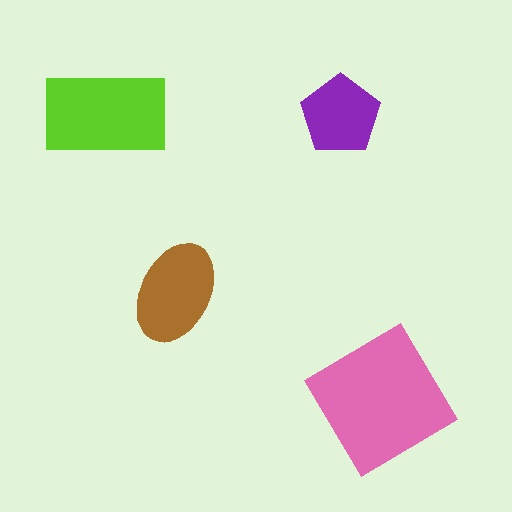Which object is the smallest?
The purple pentagon.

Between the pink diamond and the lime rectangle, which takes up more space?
The pink diamond.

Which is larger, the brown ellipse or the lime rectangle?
The lime rectangle.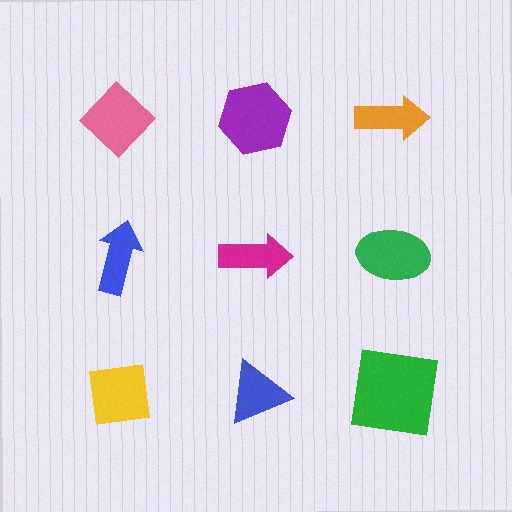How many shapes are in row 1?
3 shapes.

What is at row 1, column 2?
A purple hexagon.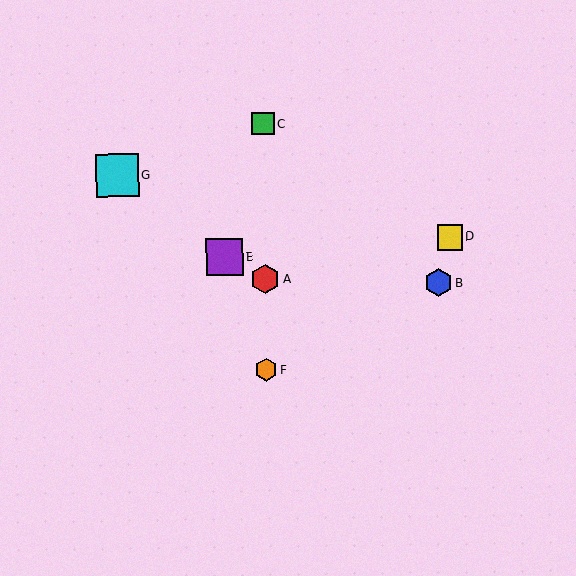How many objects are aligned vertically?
3 objects (A, C, F) are aligned vertically.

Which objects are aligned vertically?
Objects A, C, F are aligned vertically.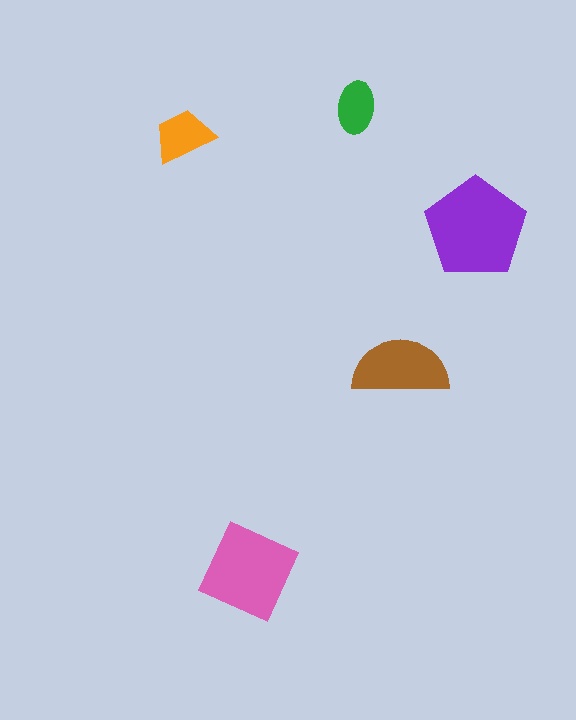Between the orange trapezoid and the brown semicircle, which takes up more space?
The brown semicircle.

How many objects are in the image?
There are 5 objects in the image.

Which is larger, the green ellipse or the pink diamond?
The pink diamond.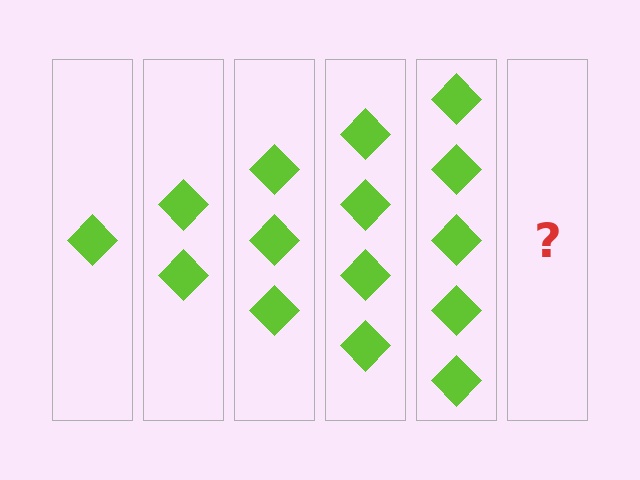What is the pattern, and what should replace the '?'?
The pattern is that each step adds one more diamond. The '?' should be 6 diamonds.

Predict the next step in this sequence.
The next step is 6 diamonds.